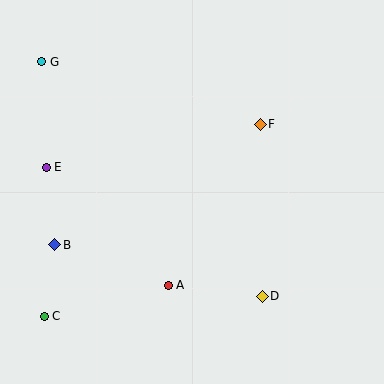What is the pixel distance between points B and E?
The distance between B and E is 78 pixels.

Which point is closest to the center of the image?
Point A at (168, 285) is closest to the center.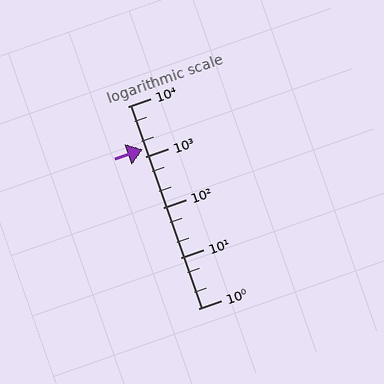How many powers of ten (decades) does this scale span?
The scale spans 4 decades, from 1 to 10000.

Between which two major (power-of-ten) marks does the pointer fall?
The pointer is between 1000 and 10000.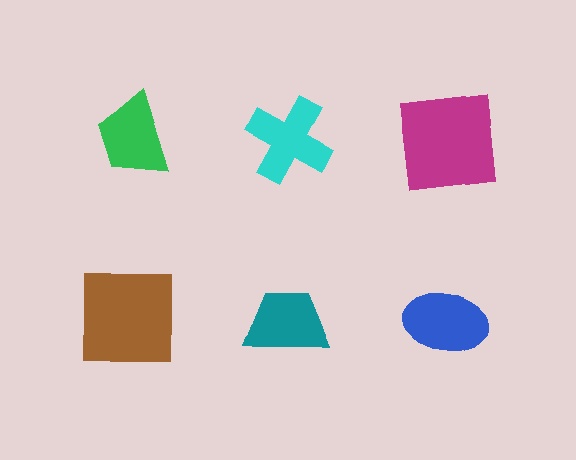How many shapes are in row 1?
3 shapes.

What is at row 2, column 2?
A teal trapezoid.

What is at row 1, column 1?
A green trapezoid.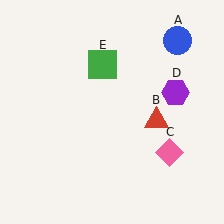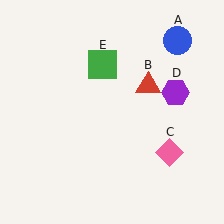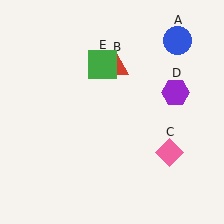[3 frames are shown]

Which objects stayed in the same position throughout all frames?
Blue circle (object A) and pink diamond (object C) and purple hexagon (object D) and green square (object E) remained stationary.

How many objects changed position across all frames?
1 object changed position: red triangle (object B).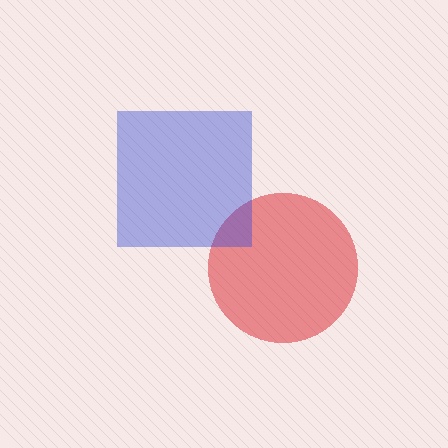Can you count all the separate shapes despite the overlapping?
Yes, there are 2 separate shapes.